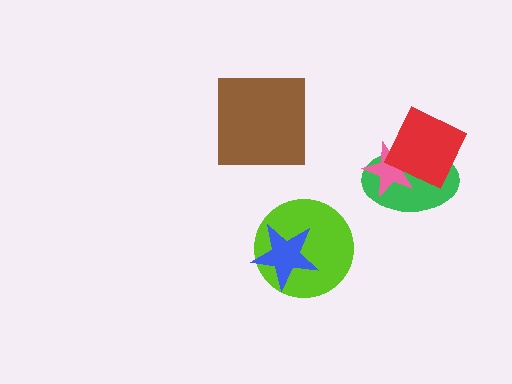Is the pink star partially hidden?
Yes, it is partially covered by another shape.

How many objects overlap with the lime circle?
1 object overlaps with the lime circle.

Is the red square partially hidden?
No, no other shape covers it.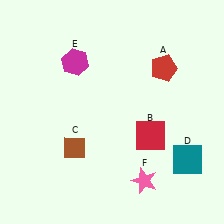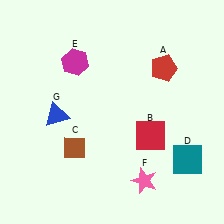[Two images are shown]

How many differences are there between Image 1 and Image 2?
There is 1 difference between the two images.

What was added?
A blue triangle (G) was added in Image 2.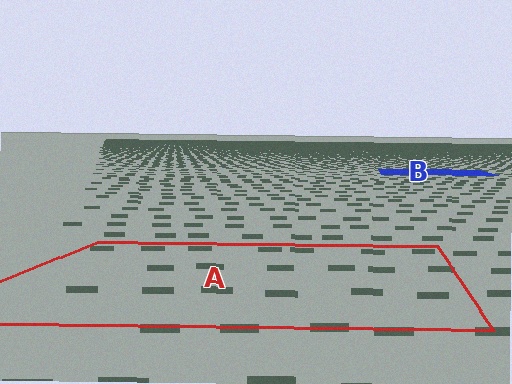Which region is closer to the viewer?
Region A is closer. The texture elements there are larger and more spread out.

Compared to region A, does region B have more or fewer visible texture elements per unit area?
Region B has more texture elements per unit area — they are packed more densely because it is farther away.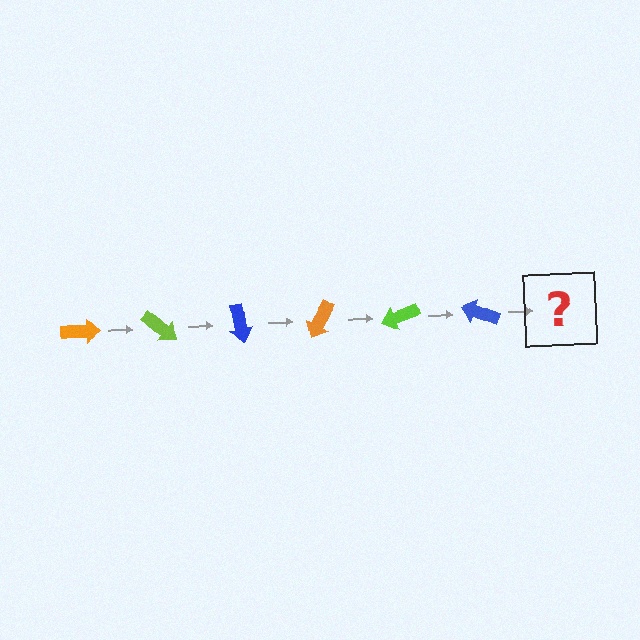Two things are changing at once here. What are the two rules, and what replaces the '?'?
The two rules are that it rotates 40 degrees each step and the color cycles through orange, lime, and blue. The '?' should be an orange arrow, rotated 240 degrees from the start.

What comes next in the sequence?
The next element should be an orange arrow, rotated 240 degrees from the start.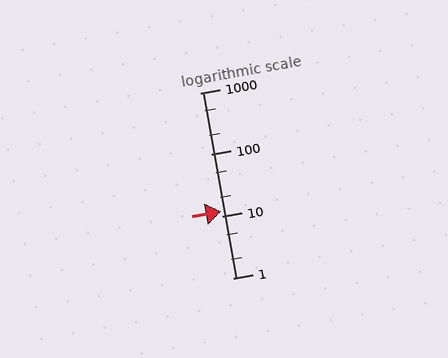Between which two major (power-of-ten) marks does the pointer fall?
The pointer is between 10 and 100.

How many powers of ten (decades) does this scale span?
The scale spans 3 decades, from 1 to 1000.